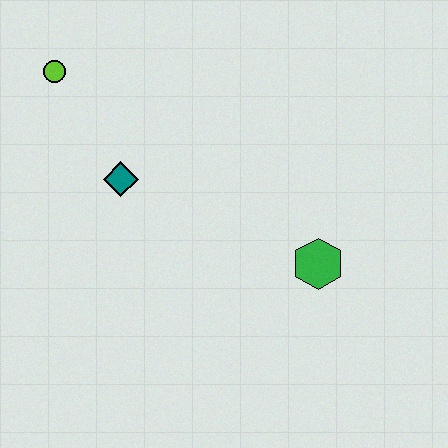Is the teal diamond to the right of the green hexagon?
No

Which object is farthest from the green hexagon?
The lime circle is farthest from the green hexagon.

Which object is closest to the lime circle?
The teal diamond is closest to the lime circle.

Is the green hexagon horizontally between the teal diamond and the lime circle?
No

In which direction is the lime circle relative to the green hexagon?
The lime circle is to the left of the green hexagon.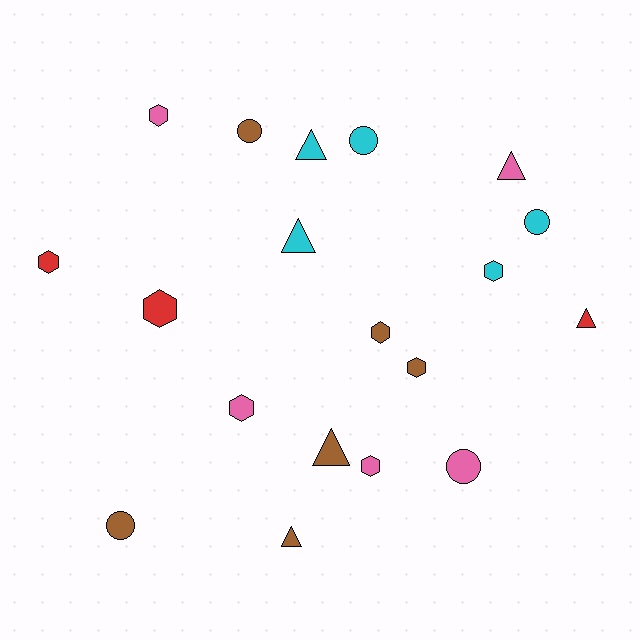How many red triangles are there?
There is 1 red triangle.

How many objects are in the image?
There are 19 objects.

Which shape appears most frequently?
Hexagon, with 8 objects.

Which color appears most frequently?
Brown, with 6 objects.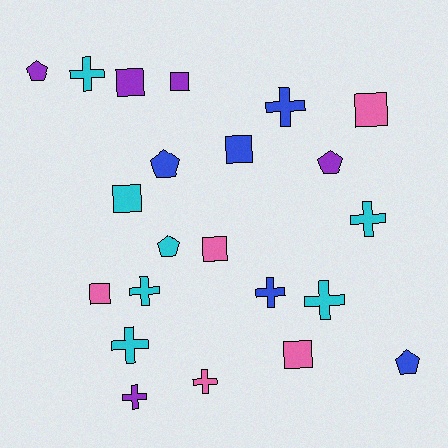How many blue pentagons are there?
There are 2 blue pentagons.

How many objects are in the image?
There are 22 objects.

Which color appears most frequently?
Cyan, with 7 objects.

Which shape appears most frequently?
Cross, with 9 objects.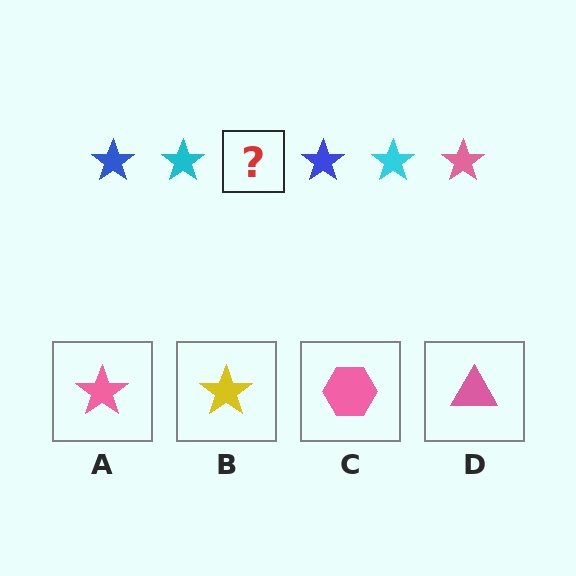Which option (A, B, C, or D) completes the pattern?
A.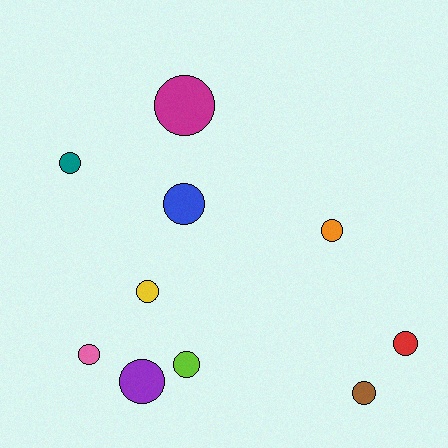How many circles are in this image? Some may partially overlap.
There are 10 circles.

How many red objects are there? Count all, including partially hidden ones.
There is 1 red object.